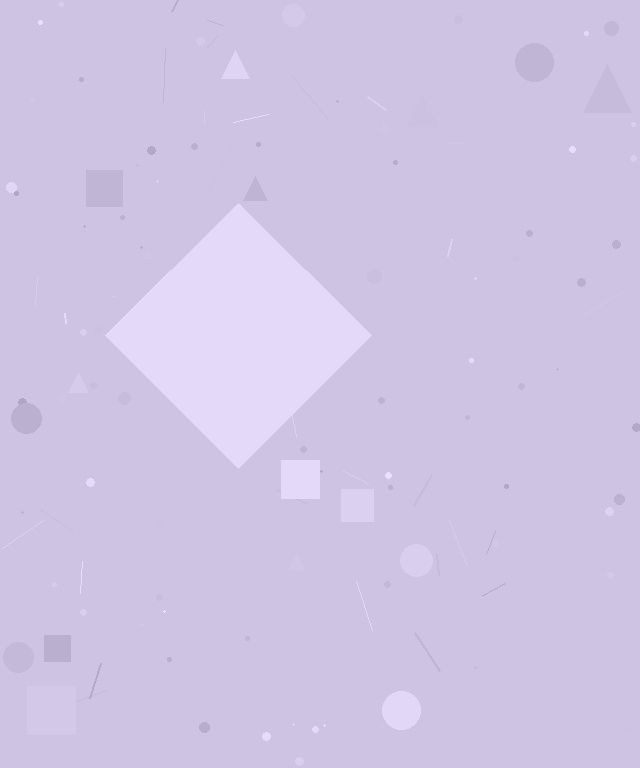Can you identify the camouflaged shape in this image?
The camouflaged shape is a diamond.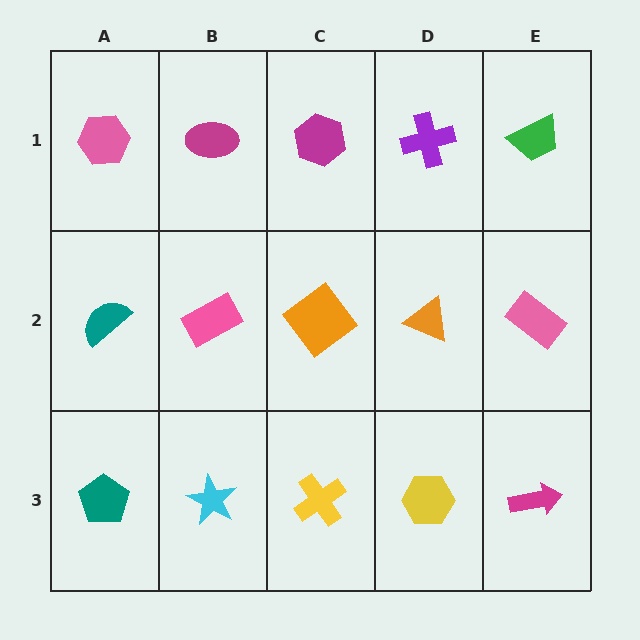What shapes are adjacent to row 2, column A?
A pink hexagon (row 1, column A), a teal pentagon (row 3, column A), a pink rectangle (row 2, column B).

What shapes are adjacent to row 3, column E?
A pink rectangle (row 2, column E), a yellow hexagon (row 3, column D).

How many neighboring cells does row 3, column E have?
2.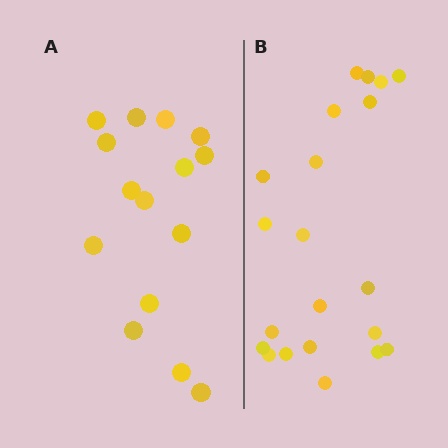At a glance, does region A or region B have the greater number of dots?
Region B (the right region) has more dots.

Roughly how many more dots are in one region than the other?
Region B has about 6 more dots than region A.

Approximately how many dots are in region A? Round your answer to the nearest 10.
About 20 dots. (The exact count is 15, which rounds to 20.)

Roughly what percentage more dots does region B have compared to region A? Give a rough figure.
About 40% more.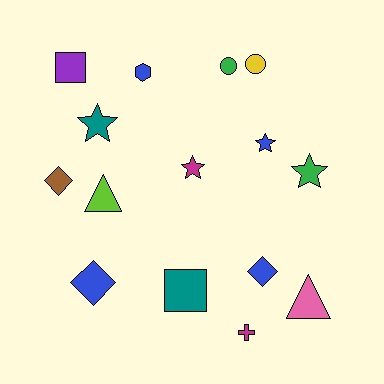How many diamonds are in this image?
There are 3 diamonds.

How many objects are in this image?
There are 15 objects.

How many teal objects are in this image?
There are 2 teal objects.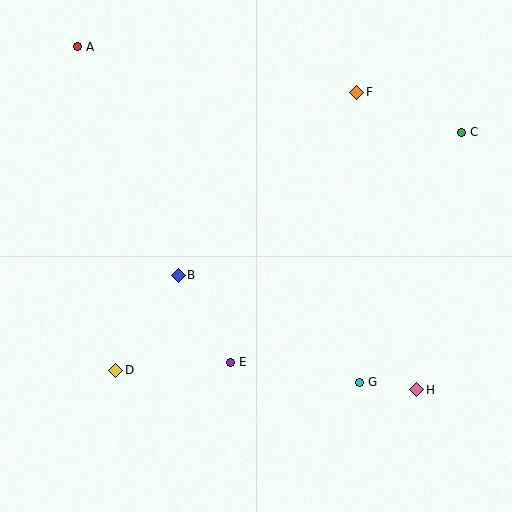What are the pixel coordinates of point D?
Point D is at (116, 370).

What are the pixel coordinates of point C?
Point C is at (461, 132).